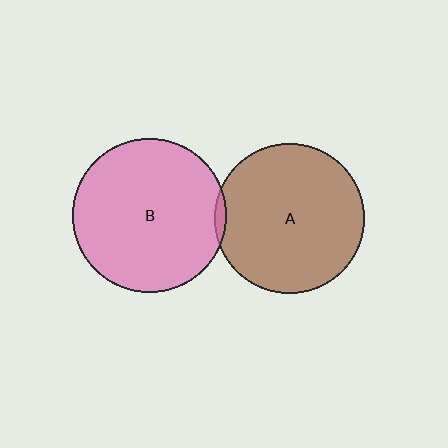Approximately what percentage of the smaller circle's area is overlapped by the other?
Approximately 5%.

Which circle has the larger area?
Circle B (pink).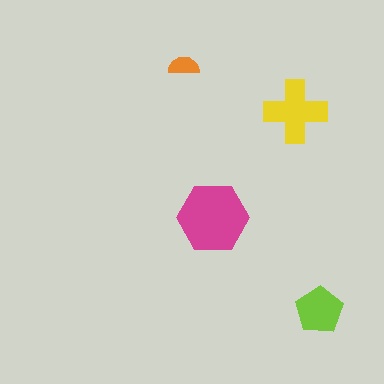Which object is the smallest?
The orange semicircle.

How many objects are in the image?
There are 4 objects in the image.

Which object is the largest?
The magenta hexagon.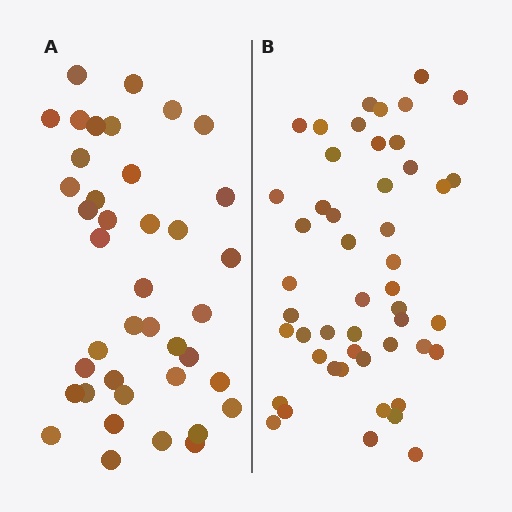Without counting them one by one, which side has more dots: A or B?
Region B (the right region) has more dots.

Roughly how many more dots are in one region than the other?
Region B has roughly 8 or so more dots than region A.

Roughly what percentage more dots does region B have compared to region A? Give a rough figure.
About 20% more.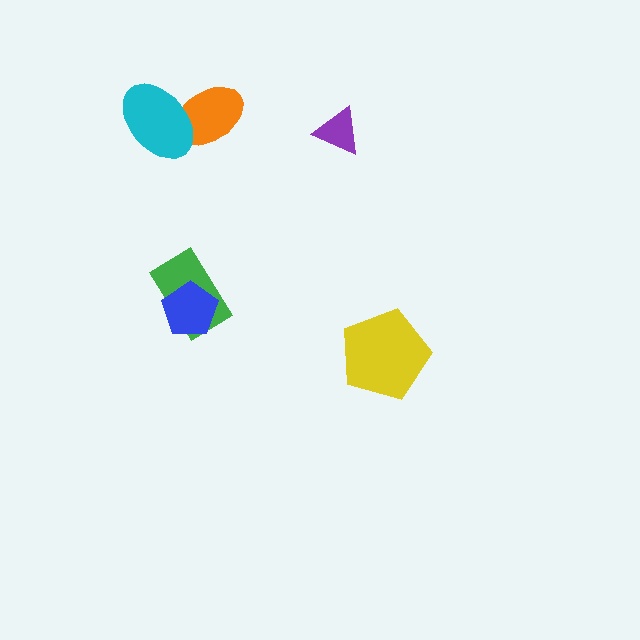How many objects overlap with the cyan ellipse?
1 object overlaps with the cyan ellipse.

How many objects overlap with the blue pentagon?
1 object overlaps with the blue pentagon.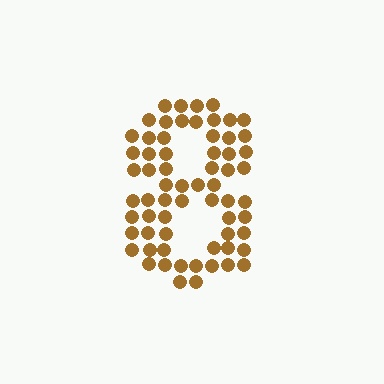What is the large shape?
The large shape is the digit 8.